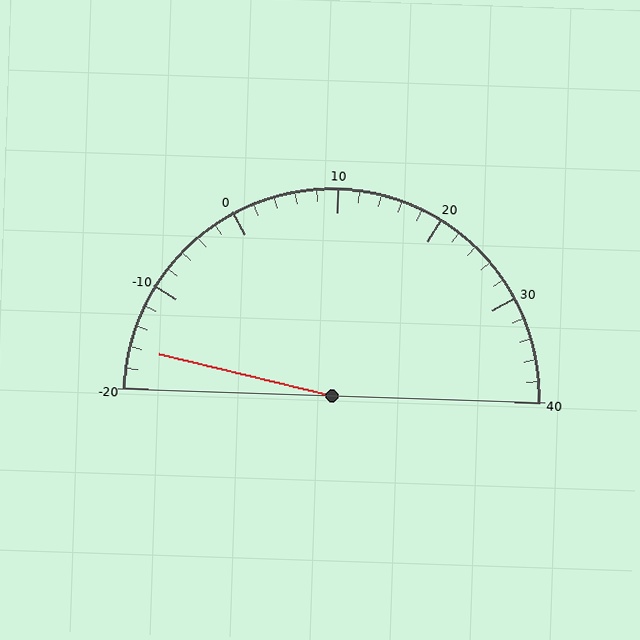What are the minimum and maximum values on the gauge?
The gauge ranges from -20 to 40.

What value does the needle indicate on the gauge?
The needle indicates approximately -16.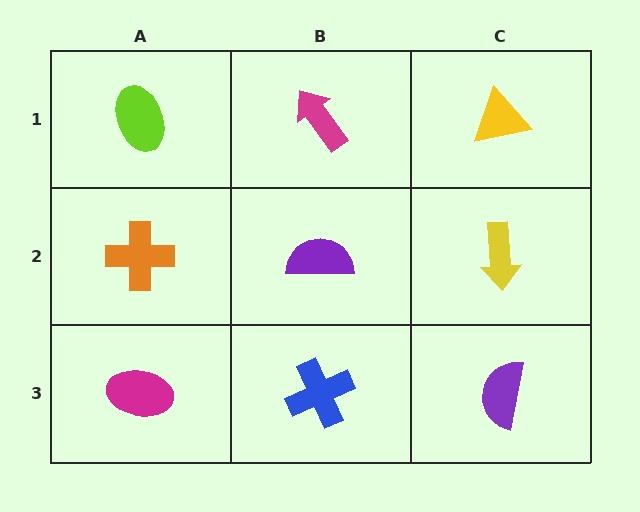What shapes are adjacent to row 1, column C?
A yellow arrow (row 2, column C), a magenta arrow (row 1, column B).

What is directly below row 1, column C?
A yellow arrow.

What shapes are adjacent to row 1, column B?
A purple semicircle (row 2, column B), a lime ellipse (row 1, column A), a yellow triangle (row 1, column C).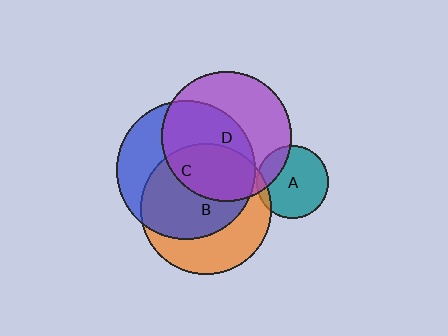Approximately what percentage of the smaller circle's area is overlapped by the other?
Approximately 20%.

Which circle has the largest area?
Circle C (blue).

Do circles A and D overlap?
Yes.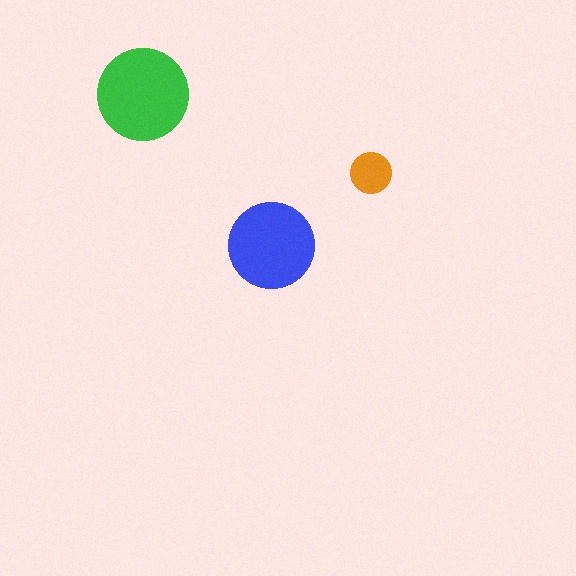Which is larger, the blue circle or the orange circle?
The blue one.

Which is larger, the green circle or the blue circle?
The green one.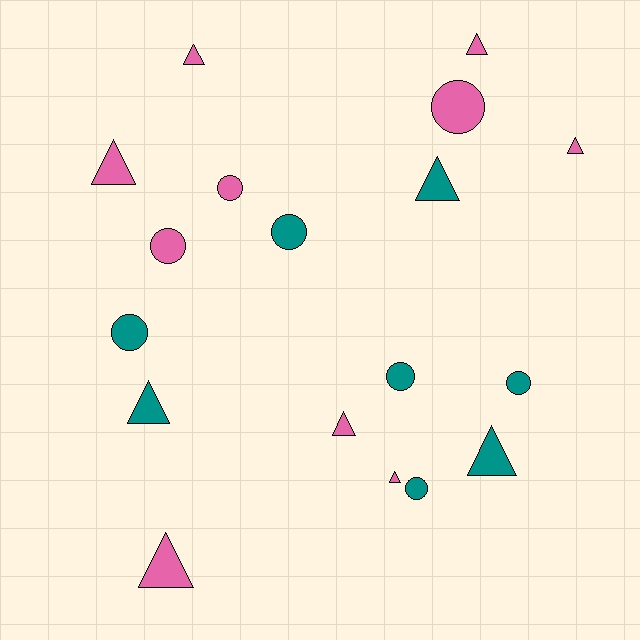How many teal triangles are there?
There are 3 teal triangles.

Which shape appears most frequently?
Triangle, with 10 objects.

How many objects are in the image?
There are 18 objects.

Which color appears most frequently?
Pink, with 10 objects.